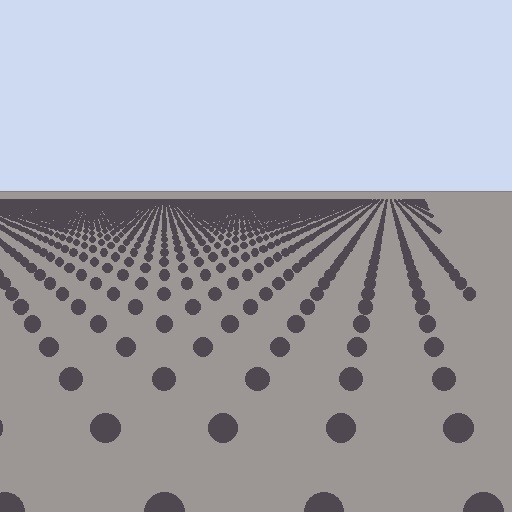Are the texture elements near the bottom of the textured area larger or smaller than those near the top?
Larger. Near the bottom, elements are closer to the viewer and appear at a bigger on-screen size.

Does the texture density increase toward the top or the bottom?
Density increases toward the top.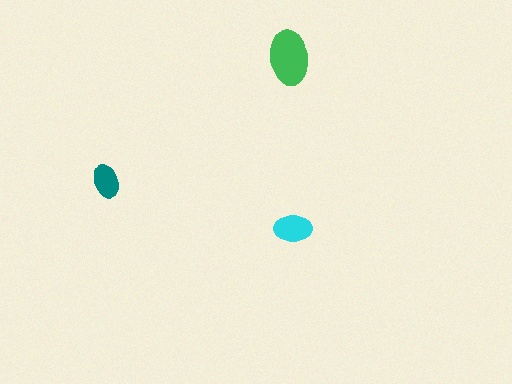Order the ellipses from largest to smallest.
the green one, the cyan one, the teal one.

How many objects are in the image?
There are 3 objects in the image.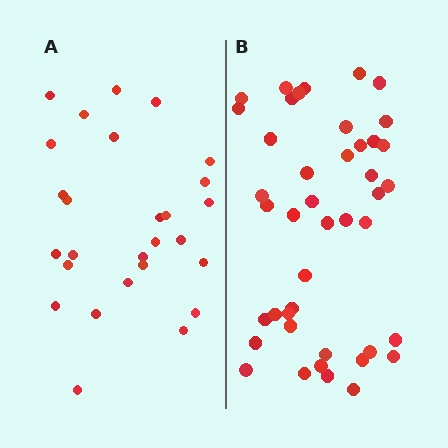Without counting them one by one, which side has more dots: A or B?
Region B (the right region) has more dots.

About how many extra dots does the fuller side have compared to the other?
Region B has approximately 15 more dots than region A.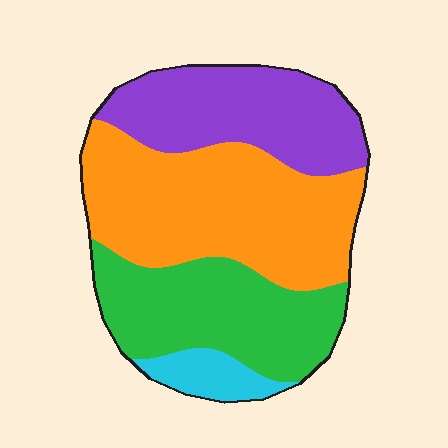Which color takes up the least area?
Cyan, at roughly 5%.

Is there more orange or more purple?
Orange.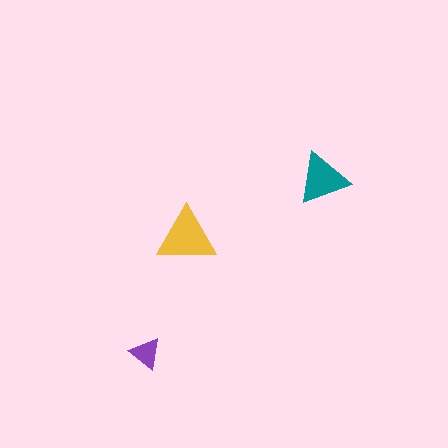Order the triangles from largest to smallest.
the yellow one, the teal one, the purple one.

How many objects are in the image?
There are 3 objects in the image.